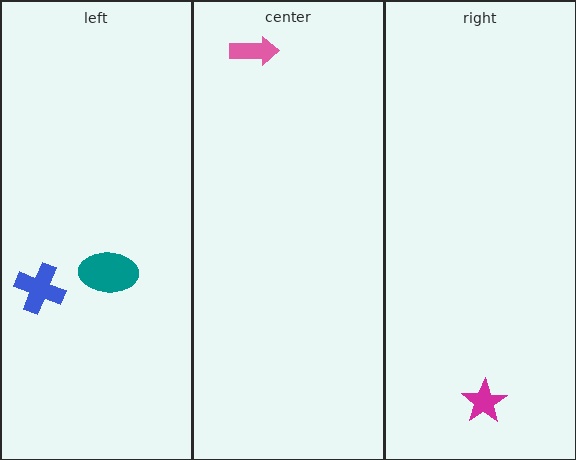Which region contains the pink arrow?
The center region.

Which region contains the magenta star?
The right region.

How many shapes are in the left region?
2.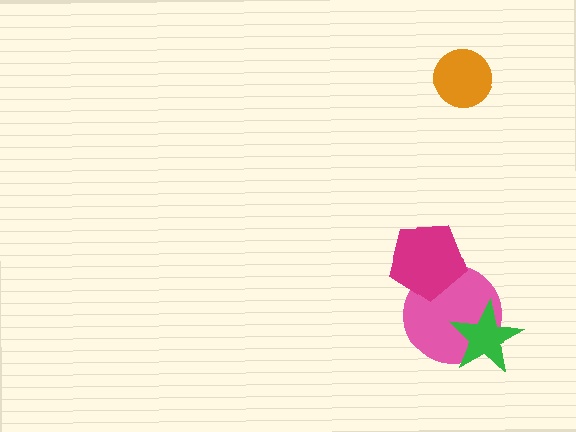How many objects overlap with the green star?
1 object overlaps with the green star.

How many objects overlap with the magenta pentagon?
1 object overlaps with the magenta pentagon.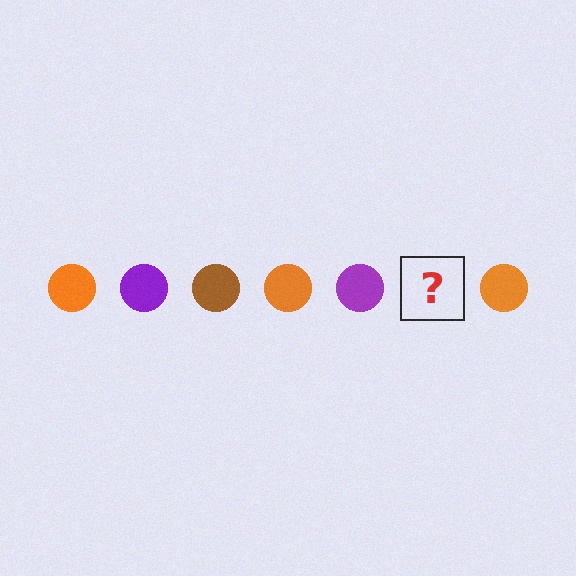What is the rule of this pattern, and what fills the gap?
The rule is that the pattern cycles through orange, purple, brown circles. The gap should be filled with a brown circle.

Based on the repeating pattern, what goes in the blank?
The blank should be a brown circle.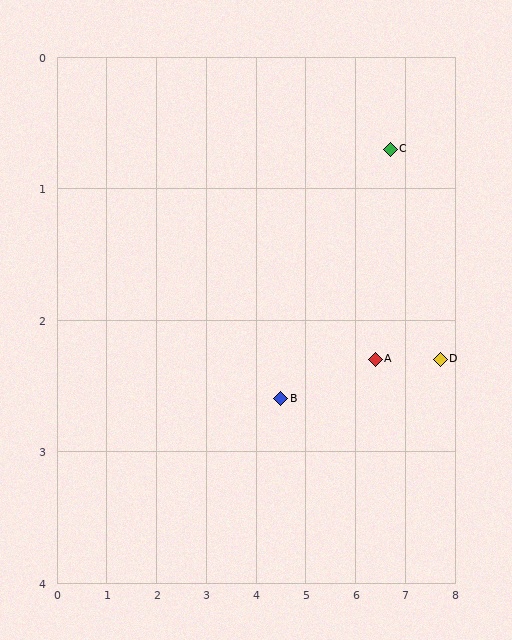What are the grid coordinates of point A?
Point A is at approximately (6.4, 2.3).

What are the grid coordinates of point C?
Point C is at approximately (6.7, 0.7).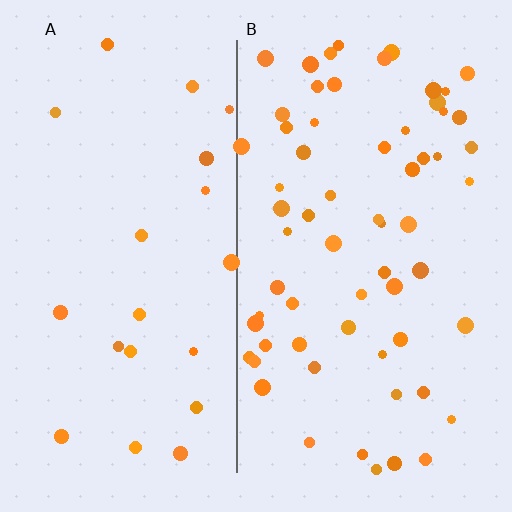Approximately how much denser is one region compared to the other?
Approximately 3.0× — region B over region A.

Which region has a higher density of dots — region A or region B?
B (the right).